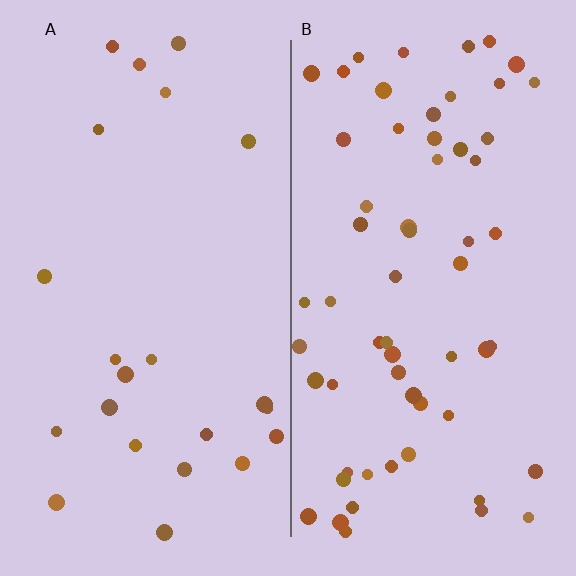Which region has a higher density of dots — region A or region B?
B (the right).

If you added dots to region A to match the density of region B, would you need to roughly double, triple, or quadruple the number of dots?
Approximately triple.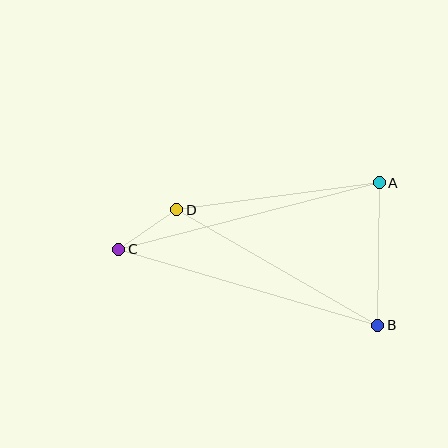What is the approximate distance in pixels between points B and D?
The distance between B and D is approximately 232 pixels.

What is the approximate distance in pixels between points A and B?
The distance between A and B is approximately 142 pixels.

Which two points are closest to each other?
Points C and D are closest to each other.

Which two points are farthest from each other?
Points B and C are farthest from each other.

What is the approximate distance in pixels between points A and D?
The distance between A and D is approximately 204 pixels.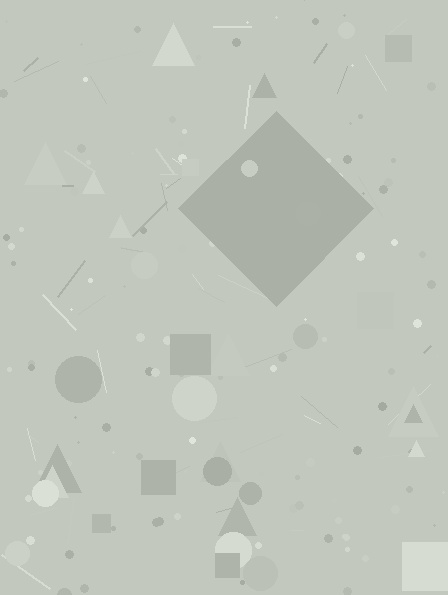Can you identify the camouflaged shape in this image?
The camouflaged shape is a diamond.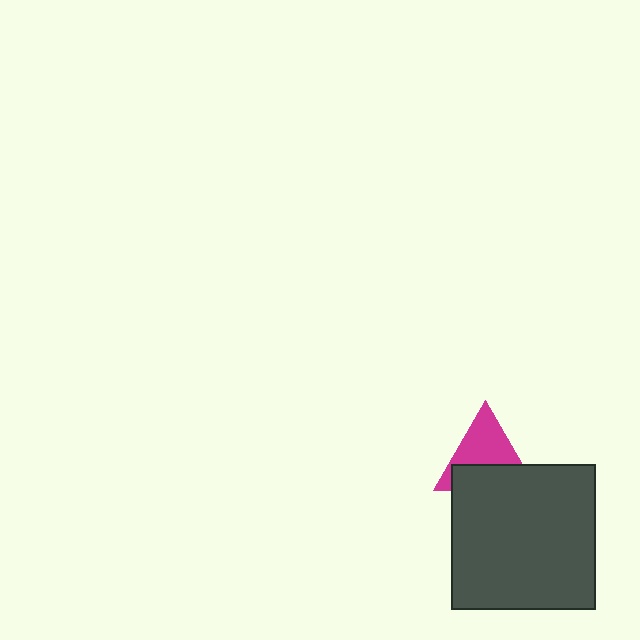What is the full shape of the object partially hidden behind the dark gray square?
The partially hidden object is a magenta triangle.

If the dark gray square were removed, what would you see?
You would see the complete magenta triangle.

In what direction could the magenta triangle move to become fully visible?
The magenta triangle could move up. That would shift it out from behind the dark gray square entirely.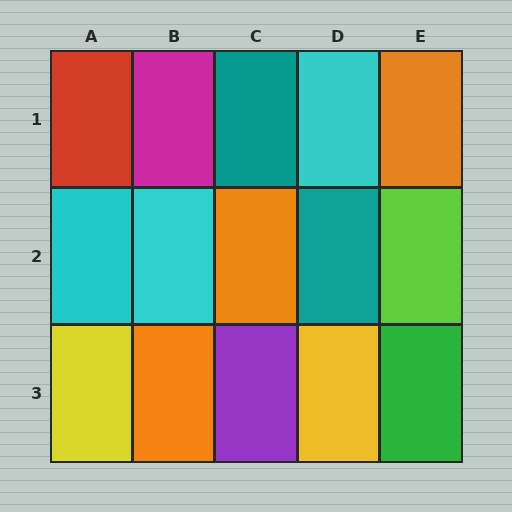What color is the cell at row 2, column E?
Lime.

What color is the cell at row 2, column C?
Orange.